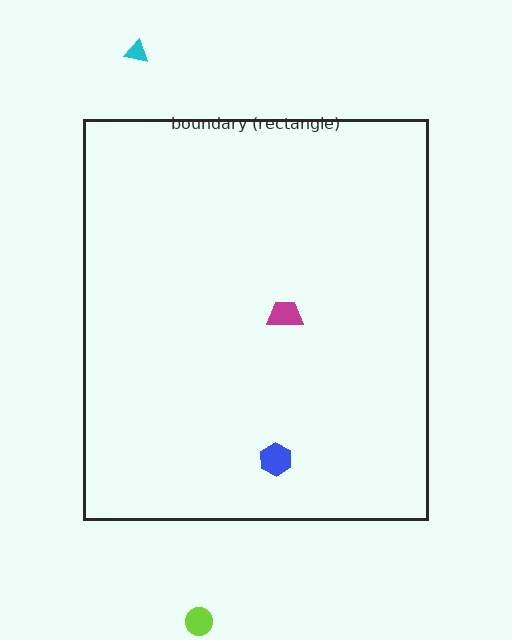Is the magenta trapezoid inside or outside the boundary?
Inside.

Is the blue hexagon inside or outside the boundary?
Inside.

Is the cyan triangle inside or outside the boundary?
Outside.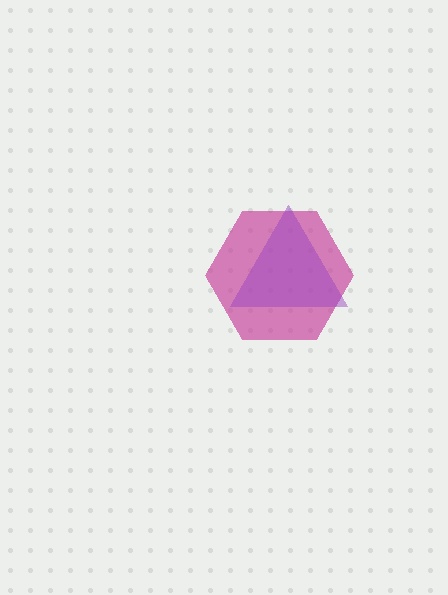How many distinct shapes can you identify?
There are 2 distinct shapes: a magenta hexagon, a purple triangle.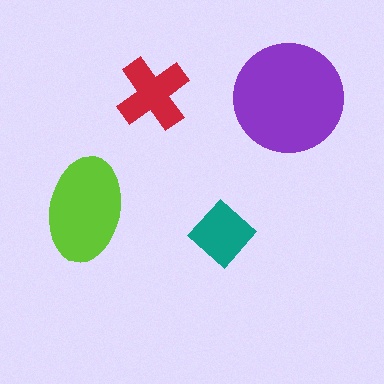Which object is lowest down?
The teal diamond is bottommost.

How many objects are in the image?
There are 4 objects in the image.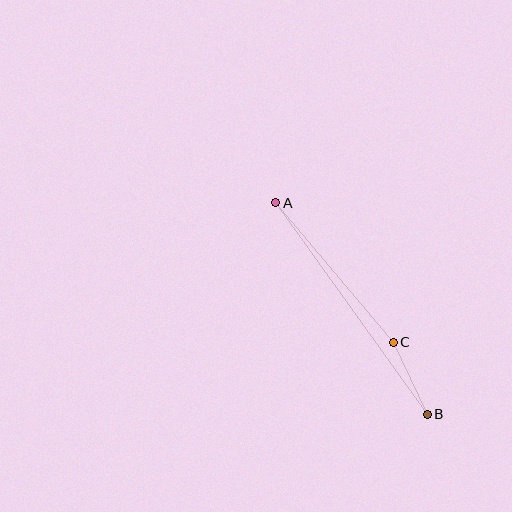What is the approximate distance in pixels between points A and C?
The distance between A and C is approximately 182 pixels.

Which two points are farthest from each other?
Points A and B are farthest from each other.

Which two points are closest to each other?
Points B and C are closest to each other.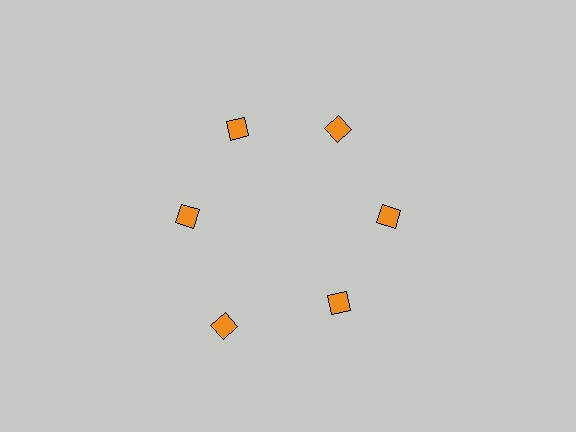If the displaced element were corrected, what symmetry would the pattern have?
It would have 6-fold rotational symmetry — the pattern would map onto itself every 60 degrees.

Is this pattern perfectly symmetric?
No. The 6 orange diamonds are arranged in a ring, but one element near the 7 o'clock position is pushed outward from the center, breaking the 6-fold rotational symmetry.